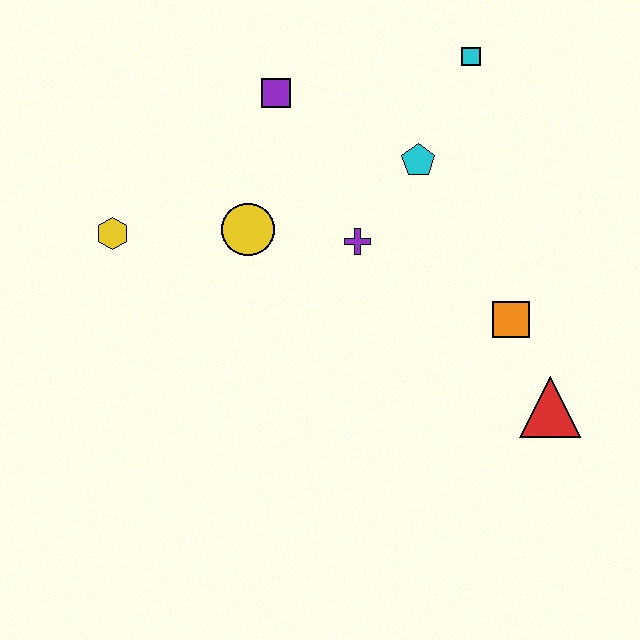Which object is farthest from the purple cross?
The red triangle is farthest from the purple cross.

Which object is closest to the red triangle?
The orange square is closest to the red triangle.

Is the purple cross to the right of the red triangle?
No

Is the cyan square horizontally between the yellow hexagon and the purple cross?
No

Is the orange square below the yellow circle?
Yes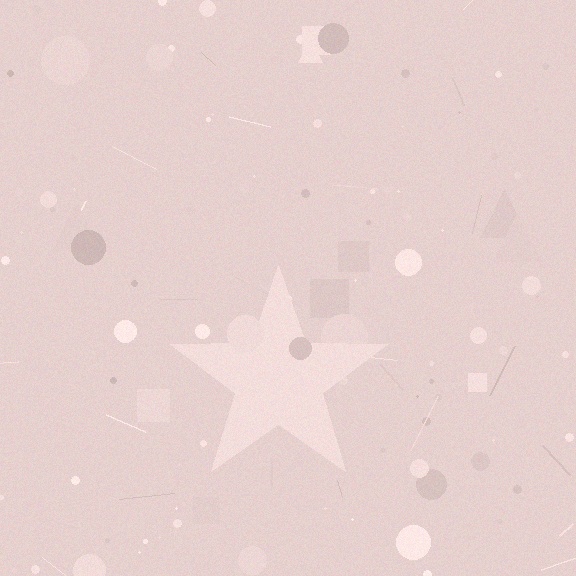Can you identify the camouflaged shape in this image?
The camouflaged shape is a star.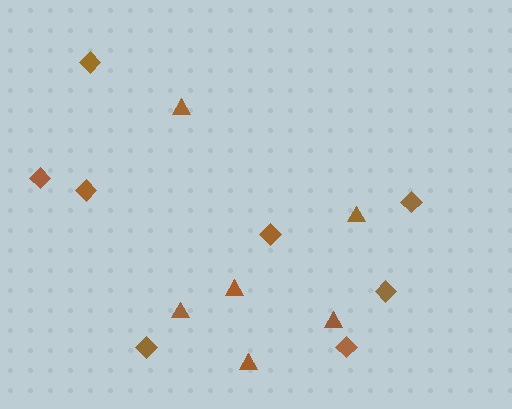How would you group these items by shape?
There are 2 groups: one group of triangles (6) and one group of diamonds (8).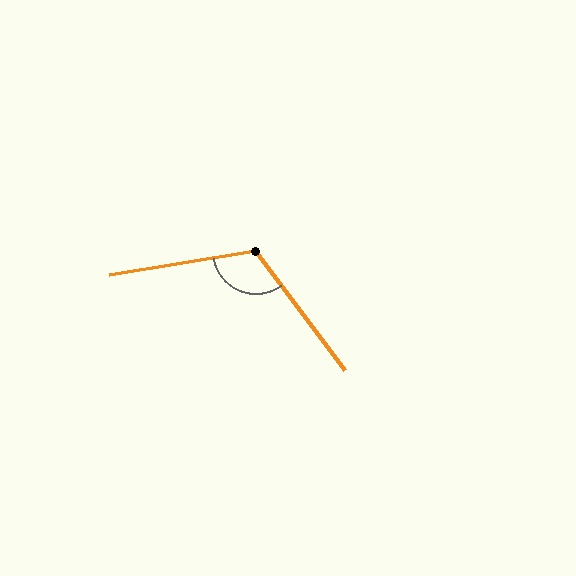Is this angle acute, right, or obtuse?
It is obtuse.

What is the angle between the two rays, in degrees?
Approximately 117 degrees.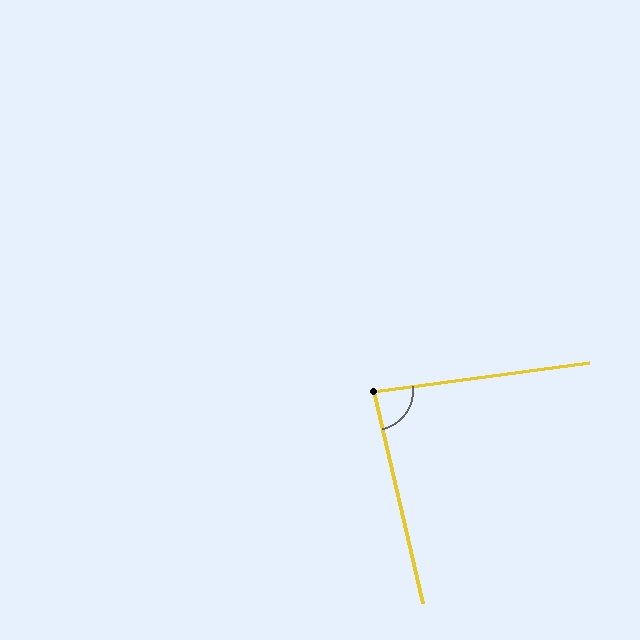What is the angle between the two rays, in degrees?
Approximately 85 degrees.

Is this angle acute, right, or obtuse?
It is acute.